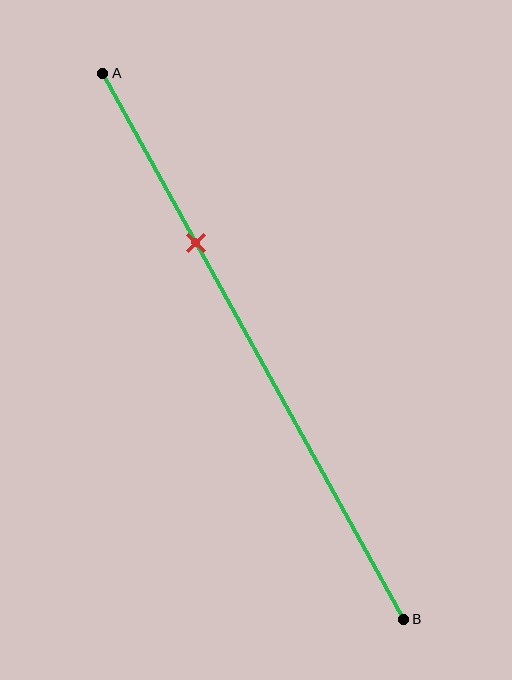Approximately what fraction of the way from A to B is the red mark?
The red mark is approximately 30% of the way from A to B.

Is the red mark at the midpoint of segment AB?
No, the mark is at about 30% from A, not at the 50% midpoint.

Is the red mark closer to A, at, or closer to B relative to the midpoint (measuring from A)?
The red mark is closer to point A than the midpoint of segment AB.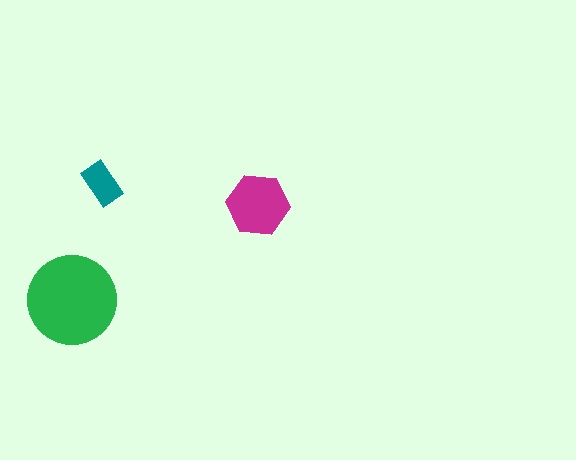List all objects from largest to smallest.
The green circle, the magenta hexagon, the teal rectangle.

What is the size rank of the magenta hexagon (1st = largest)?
2nd.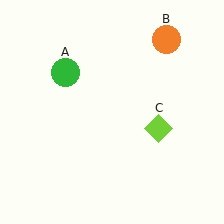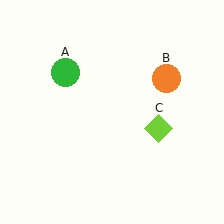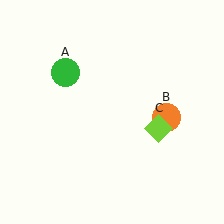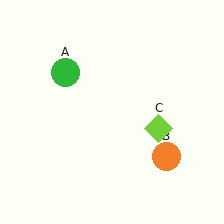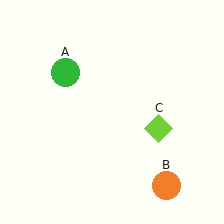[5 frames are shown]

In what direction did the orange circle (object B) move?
The orange circle (object B) moved down.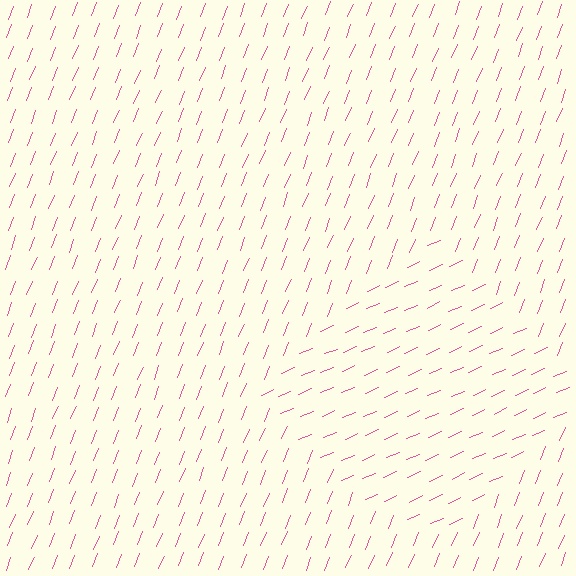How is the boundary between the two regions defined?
The boundary is defined purely by a change in line orientation (approximately 45 degrees difference). All lines are the same color and thickness.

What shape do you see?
I see a diamond.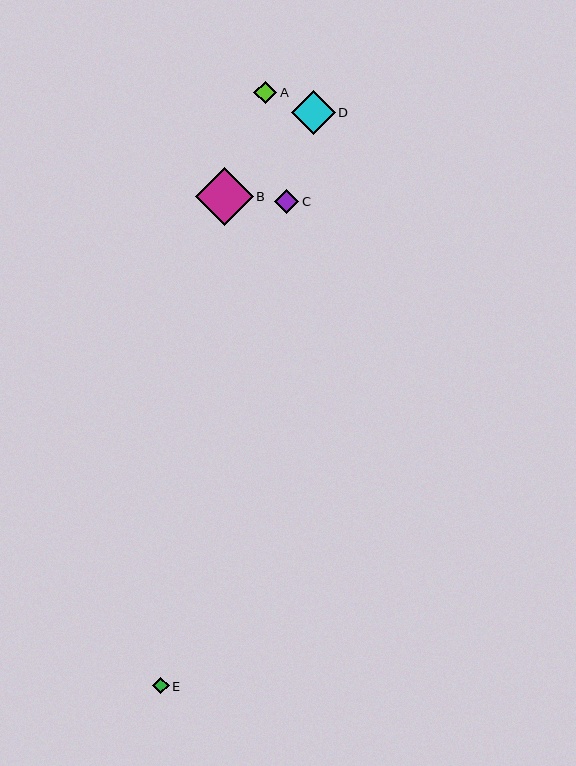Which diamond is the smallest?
Diamond E is the smallest with a size of approximately 17 pixels.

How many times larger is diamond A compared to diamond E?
Diamond A is approximately 1.4 times the size of diamond E.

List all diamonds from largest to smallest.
From largest to smallest: B, D, C, A, E.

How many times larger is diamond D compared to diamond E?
Diamond D is approximately 2.6 times the size of diamond E.